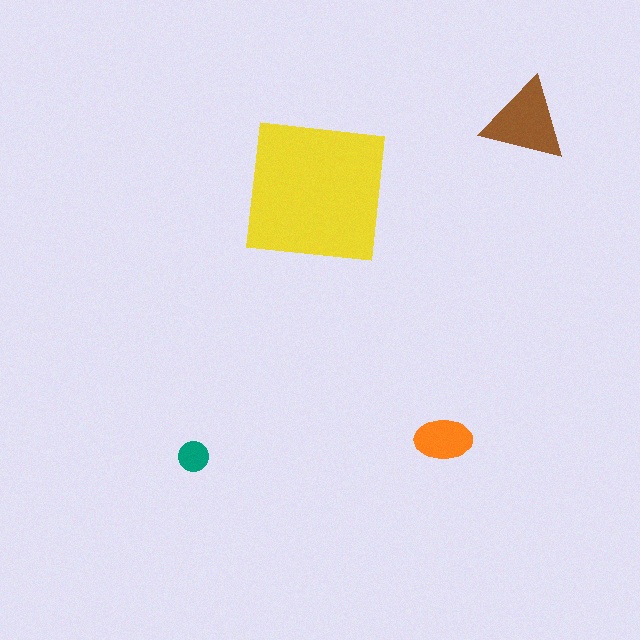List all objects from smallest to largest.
The teal circle, the orange ellipse, the brown triangle, the yellow square.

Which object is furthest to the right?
The brown triangle is rightmost.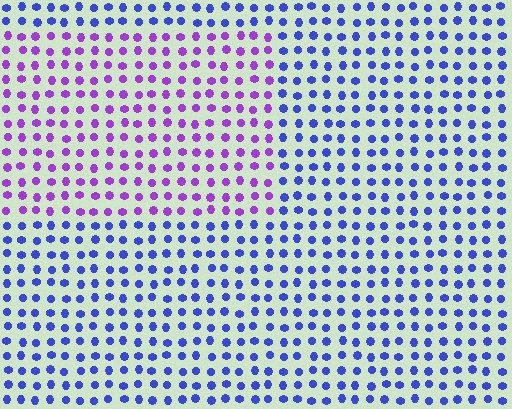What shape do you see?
I see a rectangle.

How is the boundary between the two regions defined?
The boundary is defined purely by a slight shift in hue (about 46 degrees). Spacing, size, and orientation are identical on both sides.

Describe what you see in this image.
The image is filled with small blue elements in a uniform arrangement. A rectangle-shaped region is visible where the elements are tinted to a slightly different hue, forming a subtle color boundary.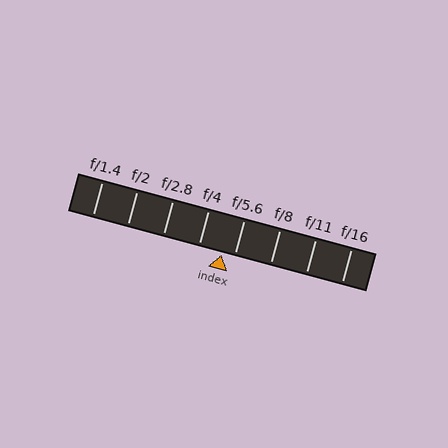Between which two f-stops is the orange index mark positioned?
The index mark is between f/4 and f/5.6.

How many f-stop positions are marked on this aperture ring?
There are 8 f-stop positions marked.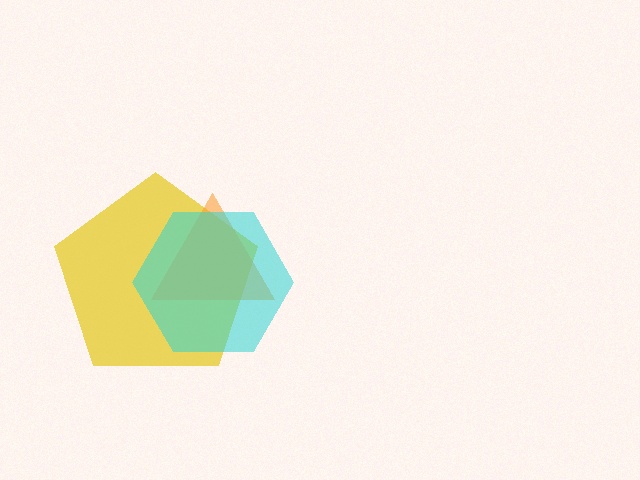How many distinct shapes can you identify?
There are 3 distinct shapes: a yellow pentagon, an orange triangle, a cyan hexagon.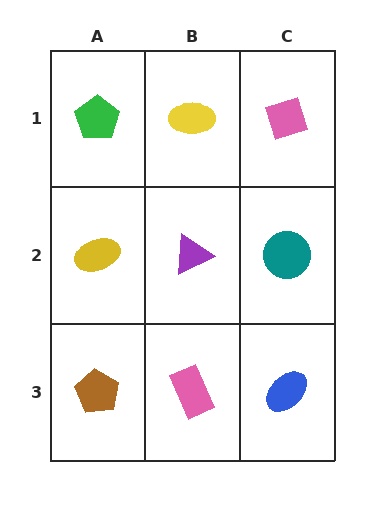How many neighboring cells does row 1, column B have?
3.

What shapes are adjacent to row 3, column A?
A yellow ellipse (row 2, column A), a pink rectangle (row 3, column B).